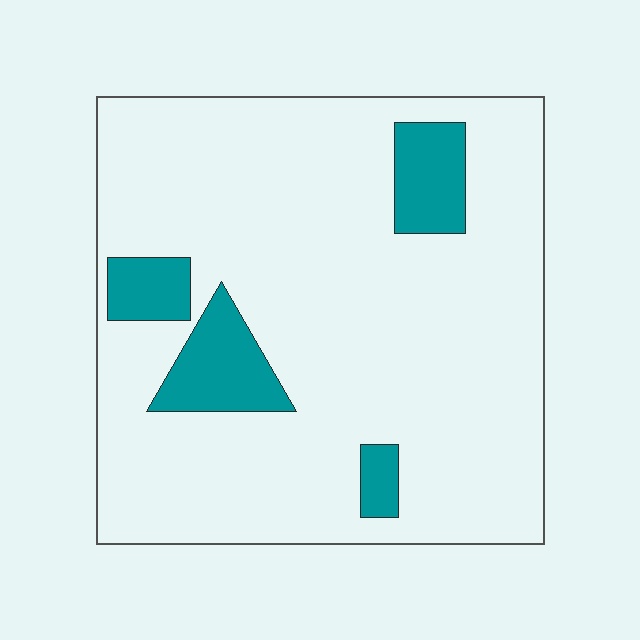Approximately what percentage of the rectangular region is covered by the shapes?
Approximately 15%.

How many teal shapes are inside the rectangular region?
4.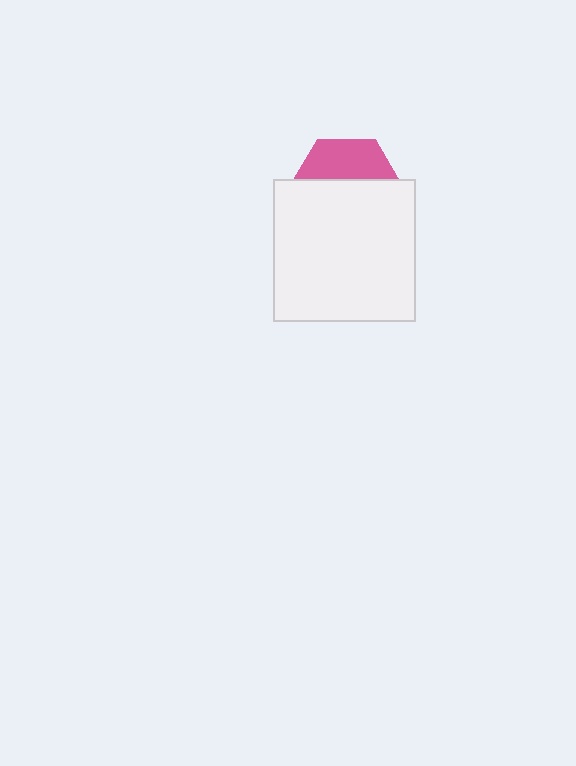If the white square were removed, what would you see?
You would see the complete pink hexagon.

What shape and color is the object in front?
The object in front is a white square.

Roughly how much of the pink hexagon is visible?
A small part of it is visible (roughly 37%).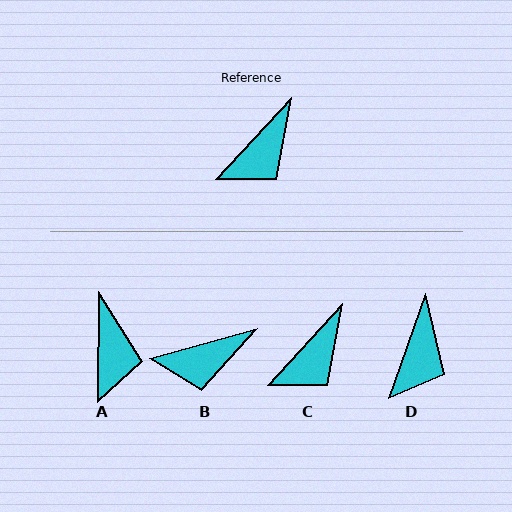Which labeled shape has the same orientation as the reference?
C.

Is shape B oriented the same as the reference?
No, it is off by about 32 degrees.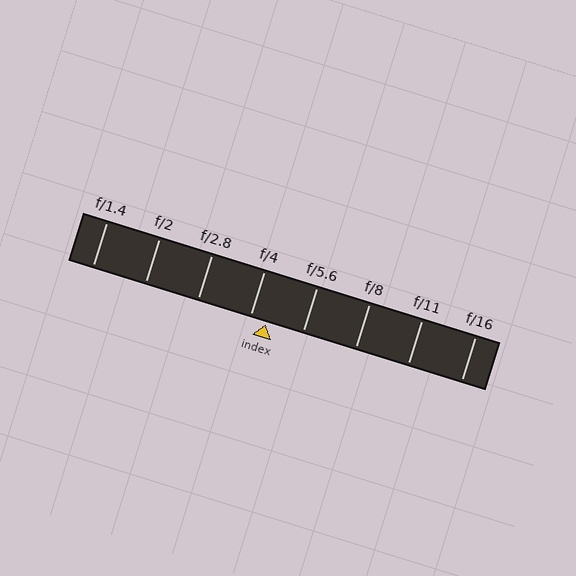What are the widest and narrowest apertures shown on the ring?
The widest aperture shown is f/1.4 and the narrowest is f/16.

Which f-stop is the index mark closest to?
The index mark is closest to f/4.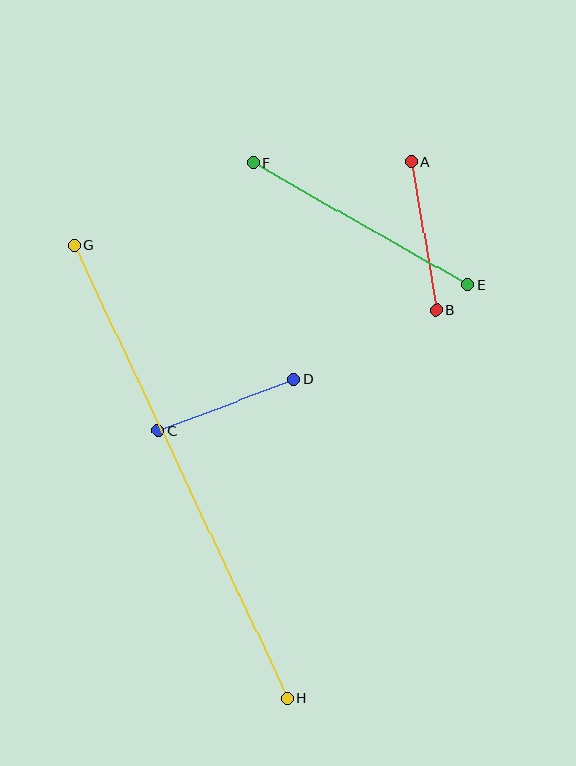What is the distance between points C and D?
The distance is approximately 145 pixels.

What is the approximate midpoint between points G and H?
The midpoint is at approximately (180, 472) pixels.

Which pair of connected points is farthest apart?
Points G and H are farthest apart.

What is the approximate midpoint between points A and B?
The midpoint is at approximately (424, 236) pixels.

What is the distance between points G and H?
The distance is approximately 501 pixels.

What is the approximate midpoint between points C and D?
The midpoint is at approximately (226, 405) pixels.